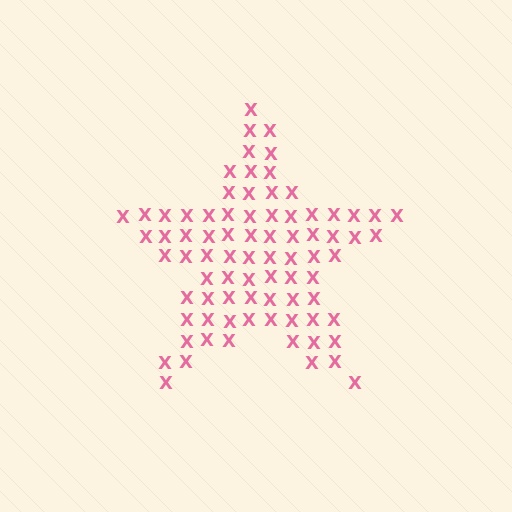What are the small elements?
The small elements are letter X's.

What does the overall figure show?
The overall figure shows a star.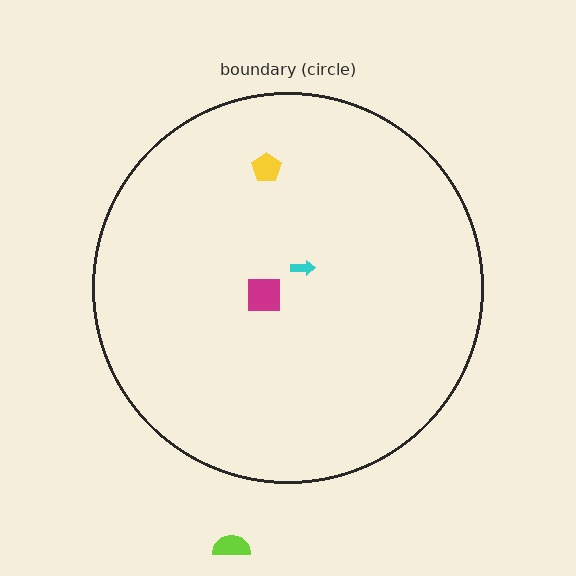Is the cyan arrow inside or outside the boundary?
Inside.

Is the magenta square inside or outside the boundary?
Inside.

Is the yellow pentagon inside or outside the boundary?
Inside.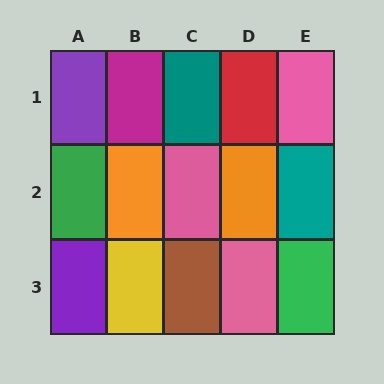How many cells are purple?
2 cells are purple.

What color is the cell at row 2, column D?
Orange.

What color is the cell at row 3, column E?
Green.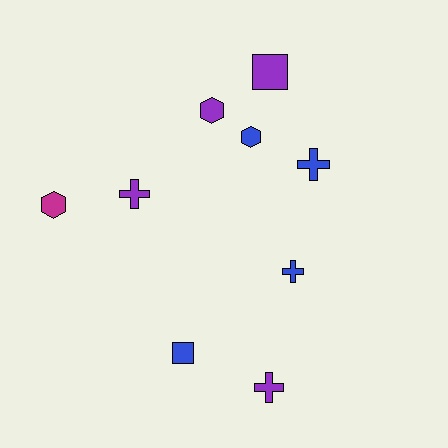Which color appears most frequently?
Purple, with 4 objects.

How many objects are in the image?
There are 9 objects.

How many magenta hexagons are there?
There is 1 magenta hexagon.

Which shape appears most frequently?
Cross, with 4 objects.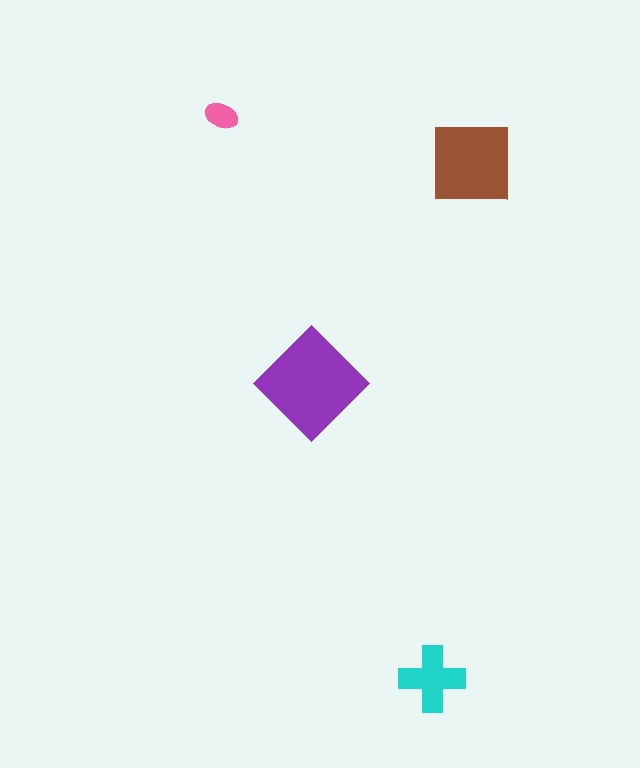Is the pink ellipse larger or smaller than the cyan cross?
Smaller.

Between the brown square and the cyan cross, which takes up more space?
The brown square.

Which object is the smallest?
The pink ellipse.